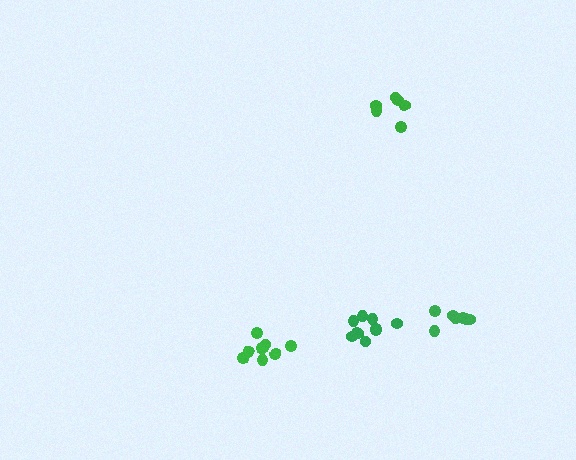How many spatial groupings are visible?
There are 4 spatial groupings.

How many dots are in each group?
Group 1: 9 dots, Group 2: 6 dots, Group 3: 10 dots, Group 4: 7 dots (32 total).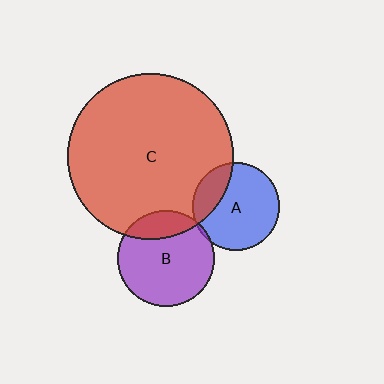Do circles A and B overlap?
Yes.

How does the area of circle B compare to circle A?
Approximately 1.2 times.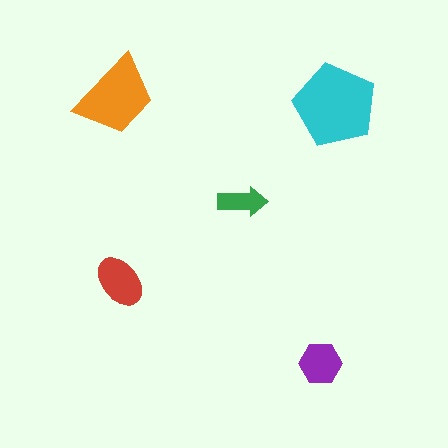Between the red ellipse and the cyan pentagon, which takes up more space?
The cyan pentagon.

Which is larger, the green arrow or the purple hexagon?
The purple hexagon.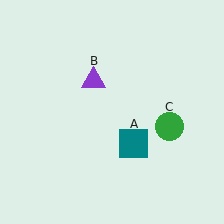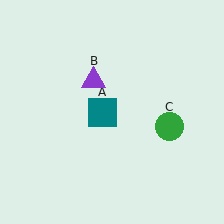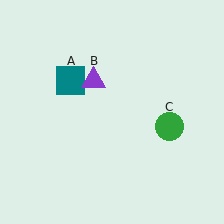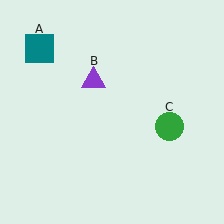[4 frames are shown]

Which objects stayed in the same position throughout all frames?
Purple triangle (object B) and green circle (object C) remained stationary.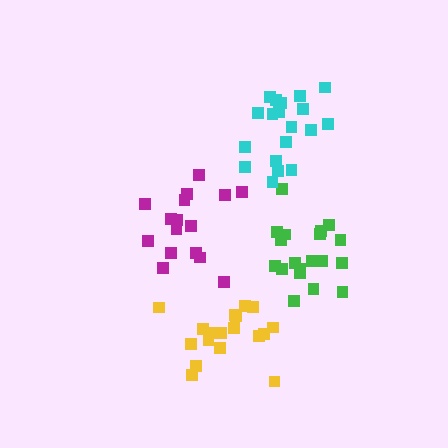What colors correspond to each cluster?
The clusters are colored: green, yellow, magenta, cyan.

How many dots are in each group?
Group 1: 19 dots, Group 2: 18 dots, Group 3: 16 dots, Group 4: 19 dots (72 total).